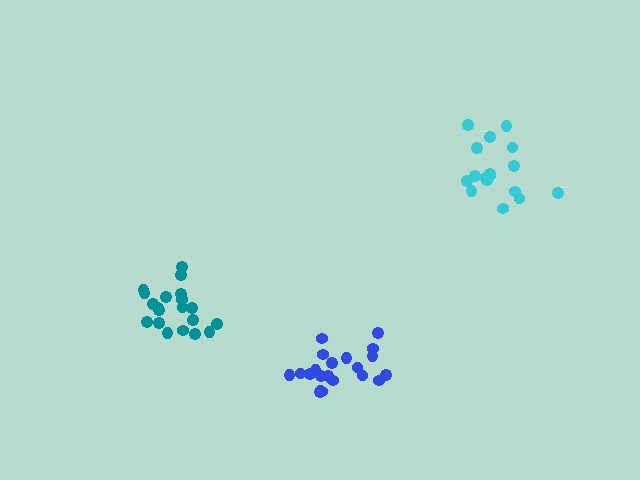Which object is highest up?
The cyan cluster is topmost.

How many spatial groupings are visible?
There are 3 spatial groupings.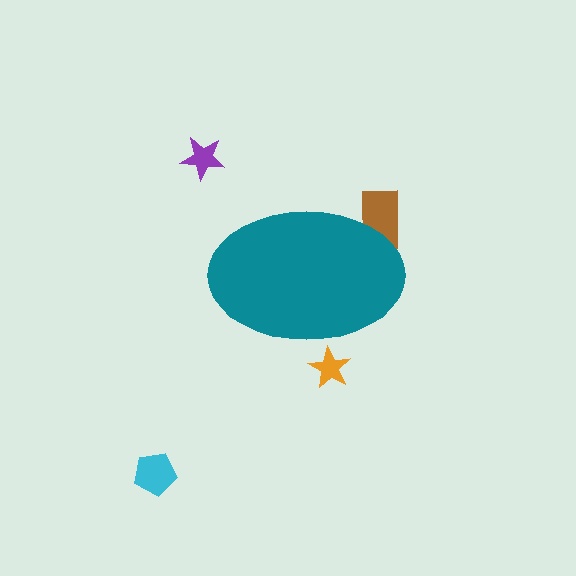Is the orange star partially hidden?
Yes, the orange star is partially hidden behind the teal ellipse.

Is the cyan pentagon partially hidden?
No, the cyan pentagon is fully visible.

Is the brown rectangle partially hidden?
Yes, the brown rectangle is partially hidden behind the teal ellipse.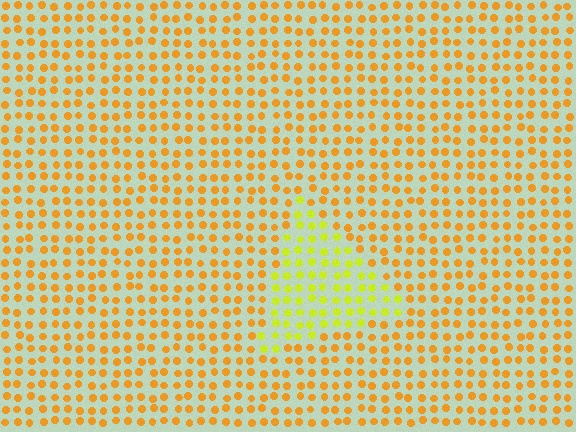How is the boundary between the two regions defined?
The boundary is defined purely by a slight shift in hue (about 36 degrees). Spacing, size, and orientation are identical on both sides.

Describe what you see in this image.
The image is filled with small orange elements in a uniform arrangement. A triangle-shaped region is visible where the elements are tinted to a slightly different hue, forming a subtle color boundary.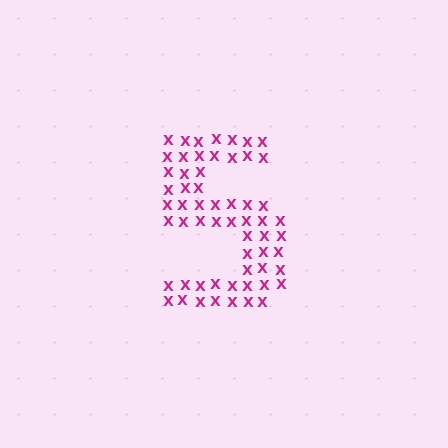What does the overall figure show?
The overall figure shows the digit 5.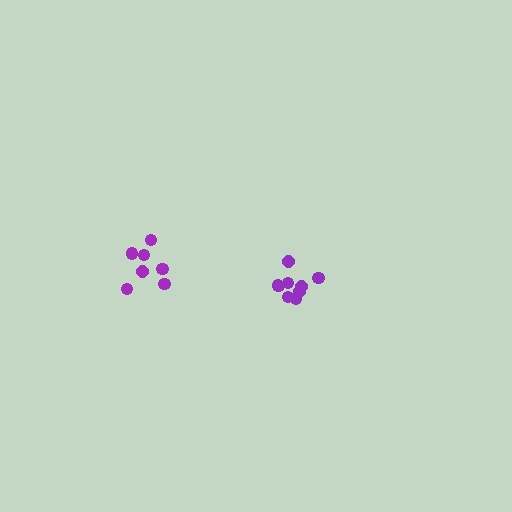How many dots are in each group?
Group 1: 7 dots, Group 2: 9 dots (16 total).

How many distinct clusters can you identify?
There are 2 distinct clusters.